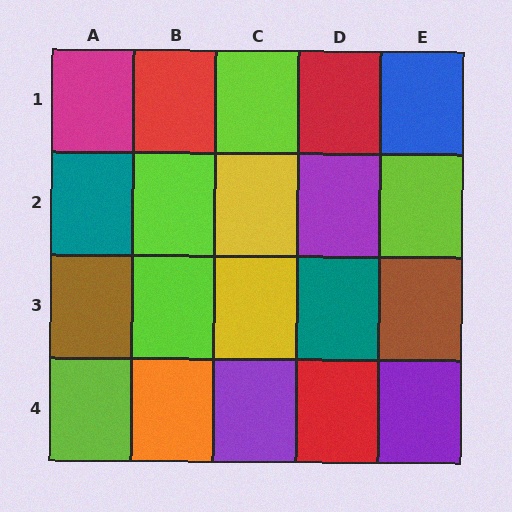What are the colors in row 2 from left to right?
Teal, lime, yellow, purple, lime.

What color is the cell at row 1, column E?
Blue.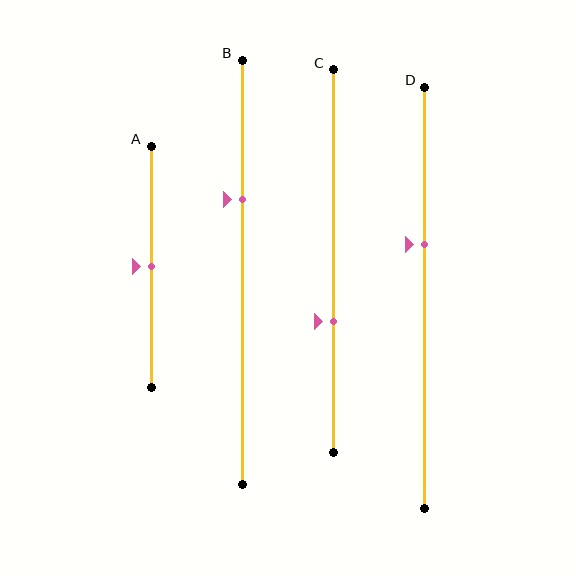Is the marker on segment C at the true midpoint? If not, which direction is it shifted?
No, the marker on segment C is shifted downward by about 16% of the segment length.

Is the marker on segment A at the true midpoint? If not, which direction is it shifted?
Yes, the marker on segment A is at the true midpoint.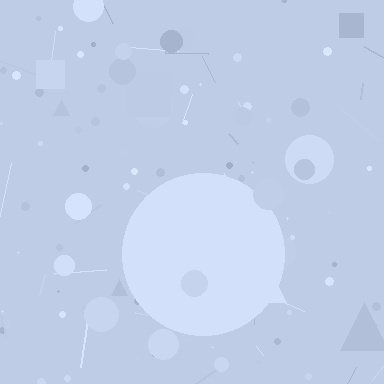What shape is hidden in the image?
A circle is hidden in the image.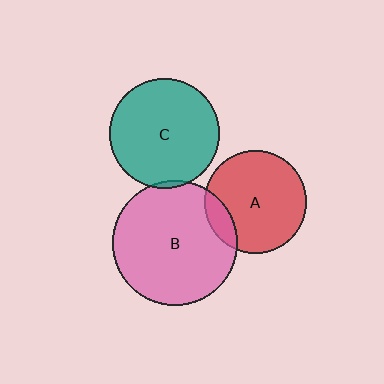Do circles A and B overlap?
Yes.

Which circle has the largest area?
Circle B (pink).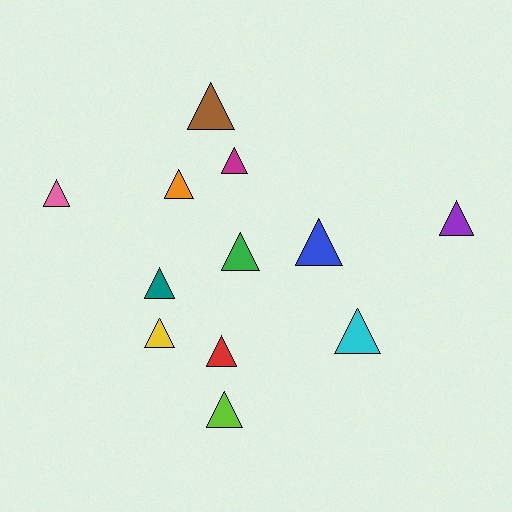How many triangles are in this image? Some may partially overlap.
There are 12 triangles.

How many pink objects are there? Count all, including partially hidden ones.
There is 1 pink object.